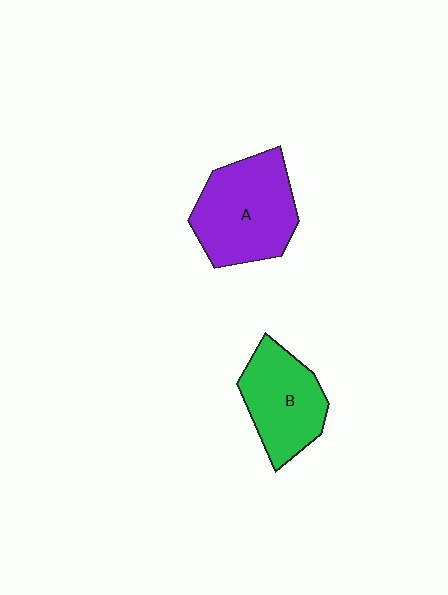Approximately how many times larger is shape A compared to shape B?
Approximately 1.3 times.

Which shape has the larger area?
Shape A (purple).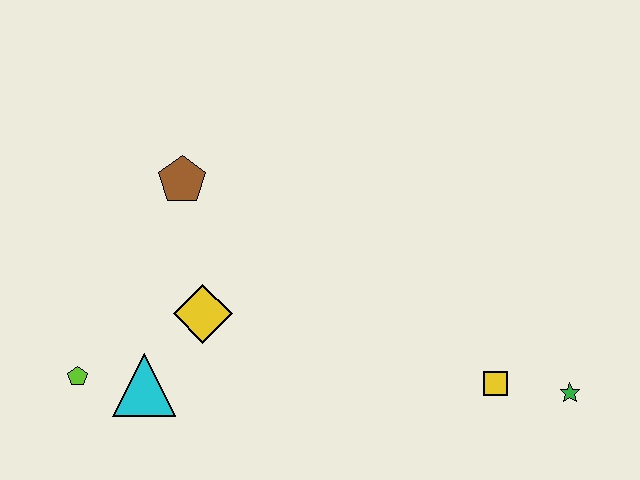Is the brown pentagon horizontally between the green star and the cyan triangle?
Yes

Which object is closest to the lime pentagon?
The cyan triangle is closest to the lime pentagon.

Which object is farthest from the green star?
The lime pentagon is farthest from the green star.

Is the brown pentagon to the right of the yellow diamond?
No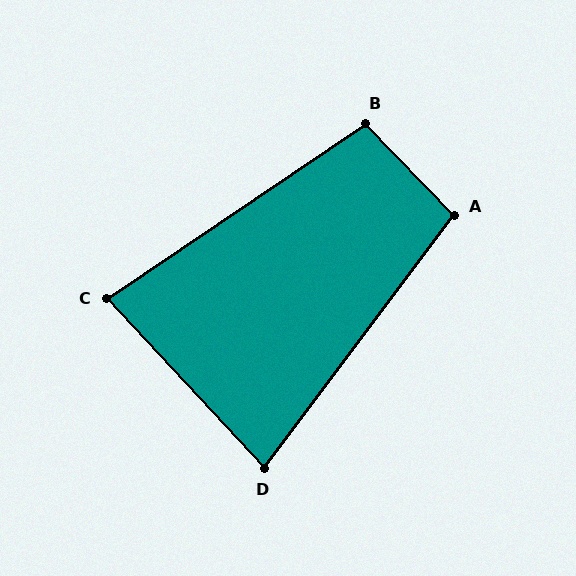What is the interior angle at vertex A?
Approximately 99 degrees (obtuse).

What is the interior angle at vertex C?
Approximately 81 degrees (acute).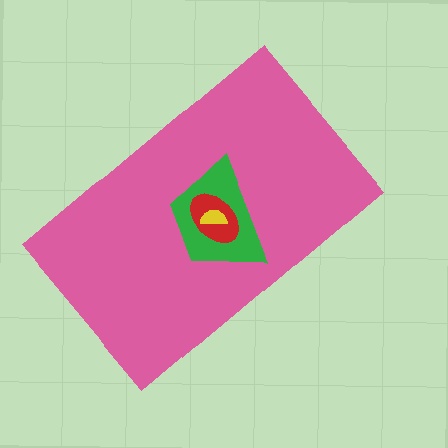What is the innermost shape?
The yellow semicircle.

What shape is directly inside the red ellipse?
The yellow semicircle.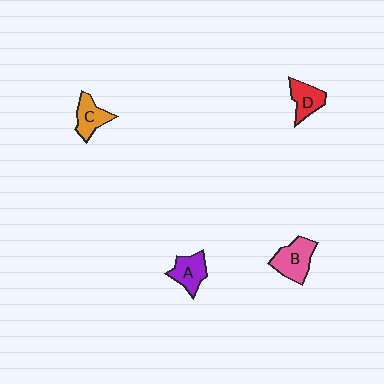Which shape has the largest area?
Shape B (pink).